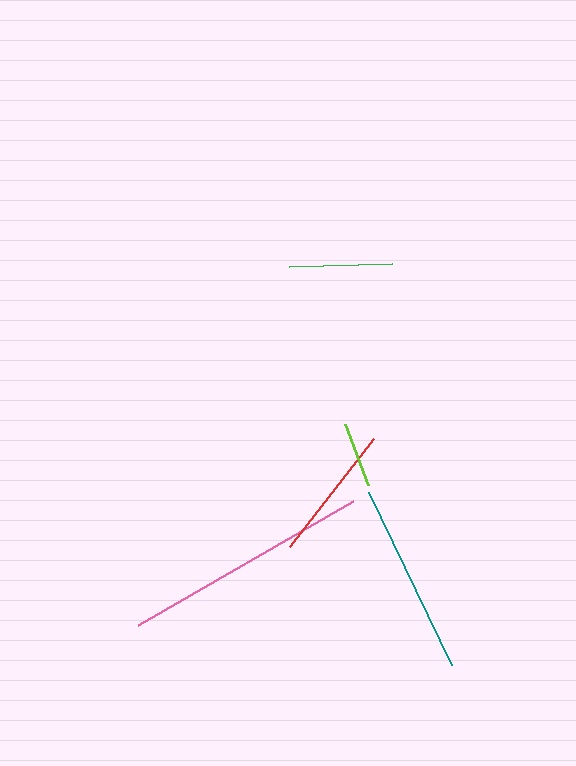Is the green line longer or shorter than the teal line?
The teal line is longer than the green line.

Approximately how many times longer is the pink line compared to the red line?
The pink line is approximately 1.8 times the length of the red line.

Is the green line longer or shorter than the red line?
The red line is longer than the green line.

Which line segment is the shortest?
The lime line is the shortest at approximately 65 pixels.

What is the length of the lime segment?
The lime segment is approximately 65 pixels long.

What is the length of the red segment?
The red segment is approximately 137 pixels long.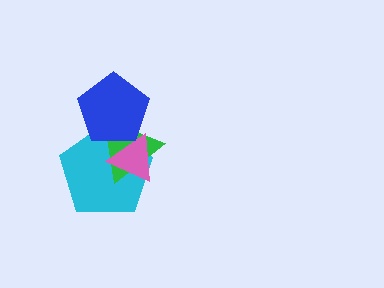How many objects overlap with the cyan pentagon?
3 objects overlap with the cyan pentagon.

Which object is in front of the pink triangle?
The blue pentagon is in front of the pink triangle.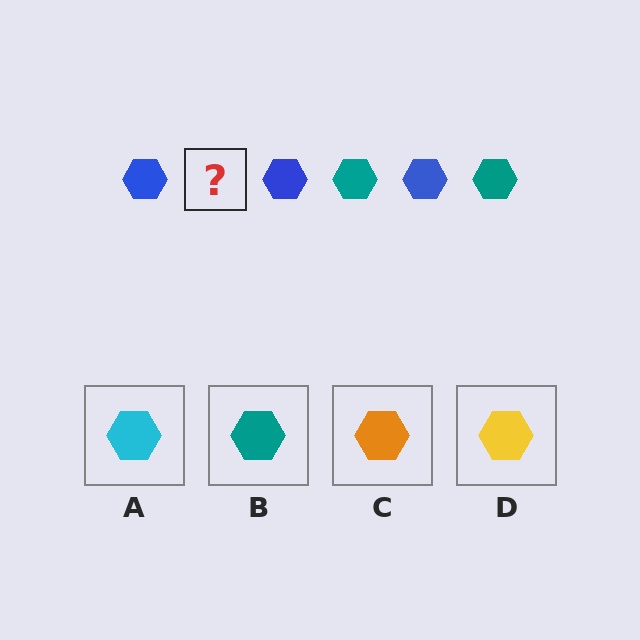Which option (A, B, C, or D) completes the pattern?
B.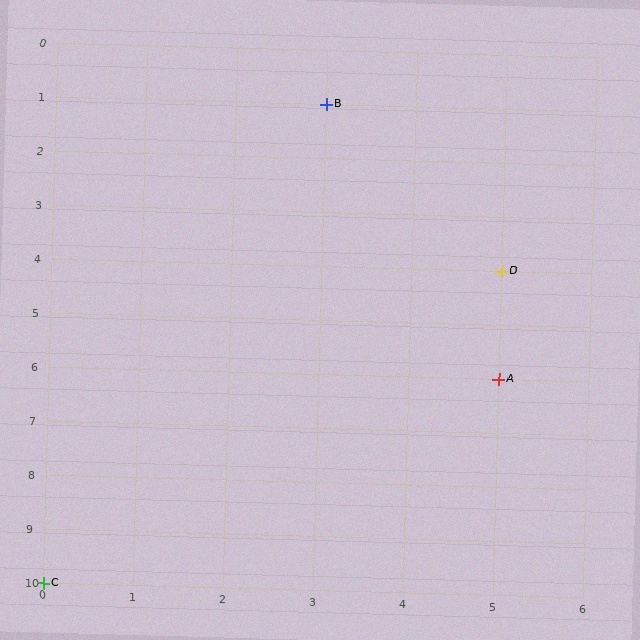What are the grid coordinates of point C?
Point C is at grid coordinates (0, 10).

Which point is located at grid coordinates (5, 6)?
Point A is at (5, 6).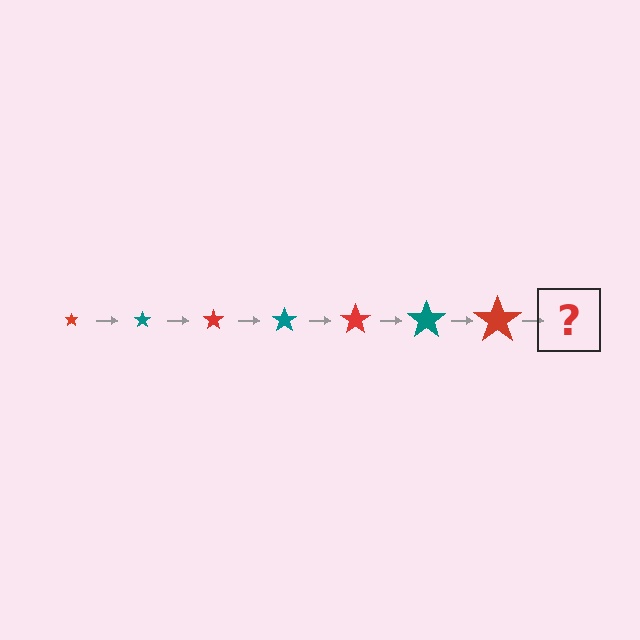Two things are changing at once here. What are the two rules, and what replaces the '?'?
The two rules are that the star grows larger each step and the color cycles through red and teal. The '?' should be a teal star, larger than the previous one.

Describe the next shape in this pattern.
It should be a teal star, larger than the previous one.